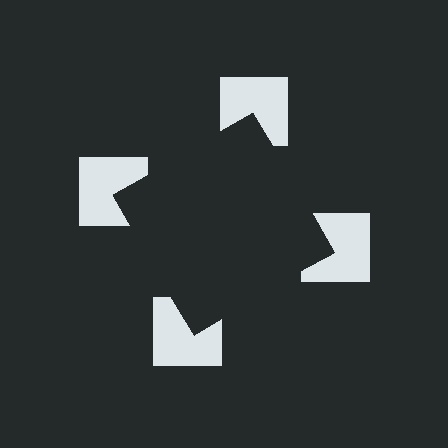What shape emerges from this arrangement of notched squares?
An illusory square — its edges are inferred from the aligned wedge cuts in the notched squares, not physically drawn.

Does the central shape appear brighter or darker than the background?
It typically appears slightly darker than the background, even though no actual brightness change is drawn.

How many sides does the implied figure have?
4 sides.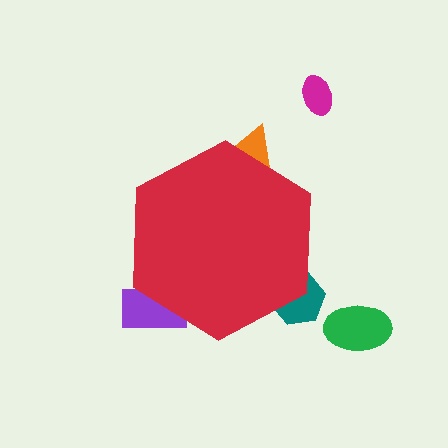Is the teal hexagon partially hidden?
Yes, the teal hexagon is partially hidden behind the red hexagon.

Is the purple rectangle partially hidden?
Yes, the purple rectangle is partially hidden behind the red hexagon.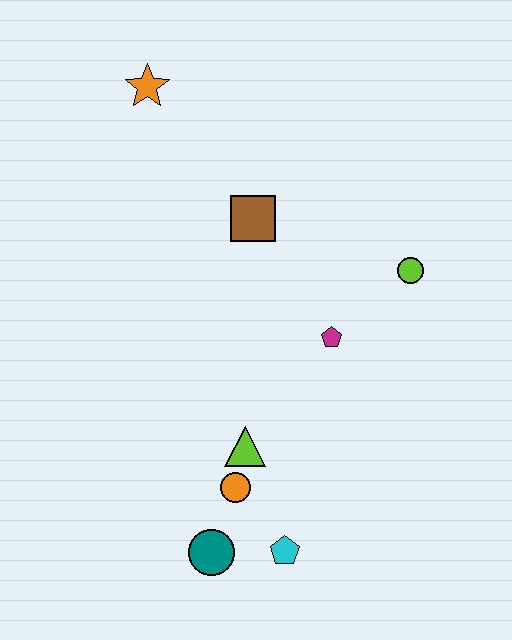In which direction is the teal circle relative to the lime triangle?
The teal circle is below the lime triangle.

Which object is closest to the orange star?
The brown square is closest to the orange star.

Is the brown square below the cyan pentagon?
No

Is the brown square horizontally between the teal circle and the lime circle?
Yes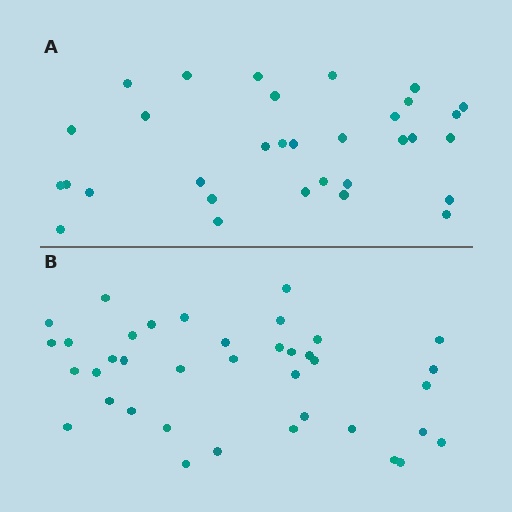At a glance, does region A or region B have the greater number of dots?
Region B (the bottom region) has more dots.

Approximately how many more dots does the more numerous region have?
Region B has about 6 more dots than region A.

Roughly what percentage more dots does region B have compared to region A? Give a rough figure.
About 20% more.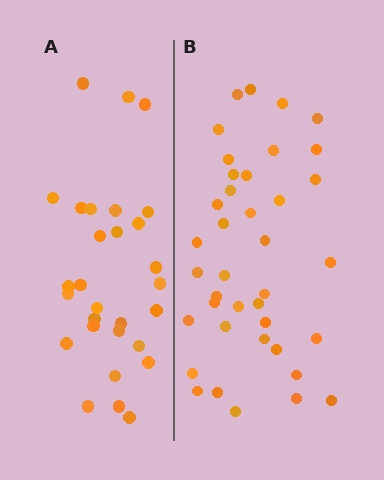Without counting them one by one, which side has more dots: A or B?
Region B (the right region) has more dots.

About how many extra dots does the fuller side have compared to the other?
Region B has roughly 10 or so more dots than region A.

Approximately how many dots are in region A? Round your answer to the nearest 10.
About 30 dots. (The exact count is 29, which rounds to 30.)